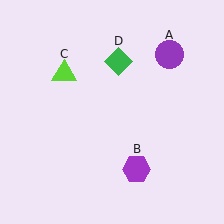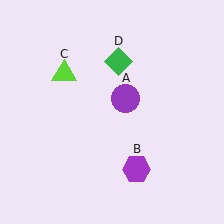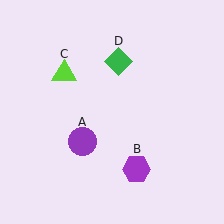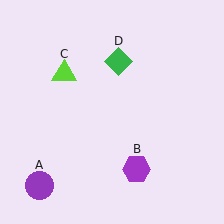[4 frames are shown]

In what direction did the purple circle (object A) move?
The purple circle (object A) moved down and to the left.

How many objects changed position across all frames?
1 object changed position: purple circle (object A).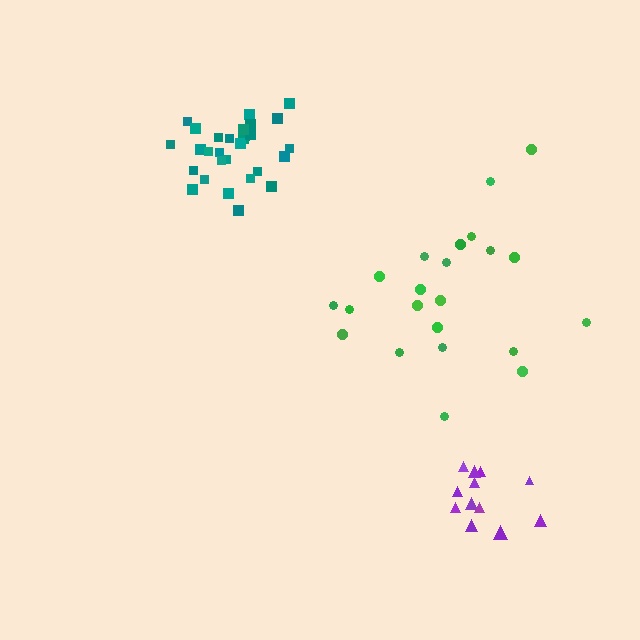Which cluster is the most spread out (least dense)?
Green.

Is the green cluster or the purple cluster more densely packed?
Purple.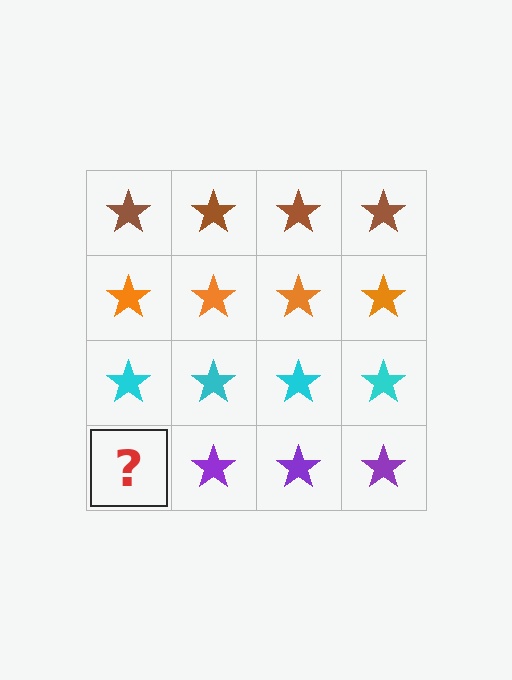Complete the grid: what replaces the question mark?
The question mark should be replaced with a purple star.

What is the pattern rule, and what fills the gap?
The rule is that each row has a consistent color. The gap should be filled with a purple star.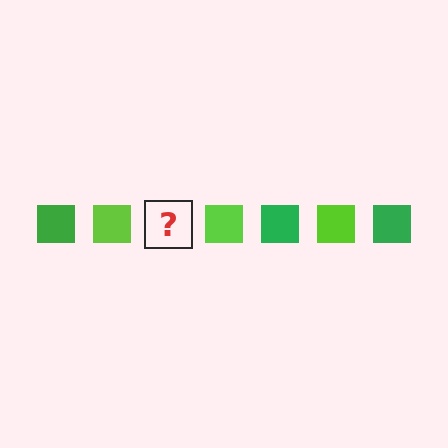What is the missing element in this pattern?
The missing element is a green square.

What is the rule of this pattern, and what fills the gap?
The rule is that the pattern cycles through green, lime squares. The gap should be filled with a green square.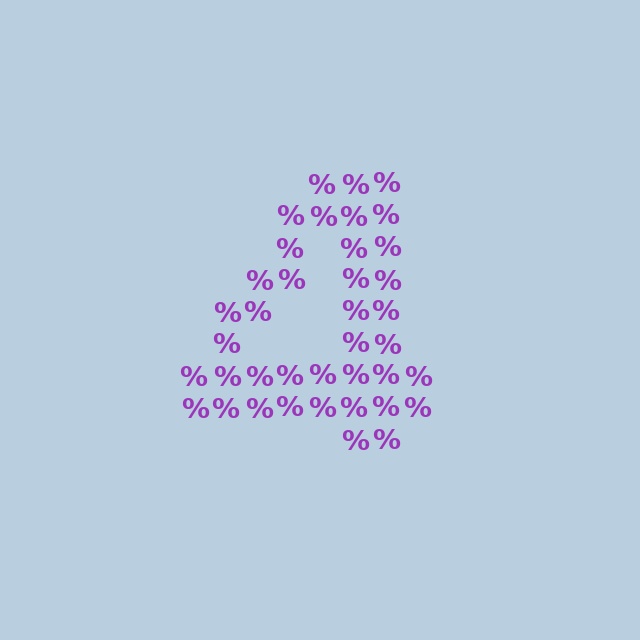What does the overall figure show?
The overall figure shows the digit 4.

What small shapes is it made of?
It is made of small percent signs.